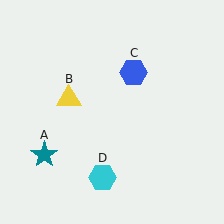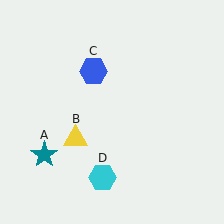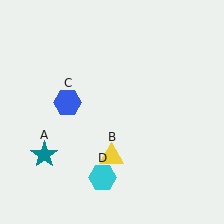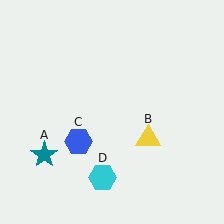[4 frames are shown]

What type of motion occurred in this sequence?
The yellow triangle (object B), blue hexagon (object C) rotated counterclockwise around the center of the scene.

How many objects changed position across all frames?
2 objects changed position: yellow triangle (object B), blue hexagon (object C).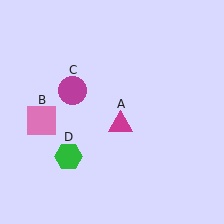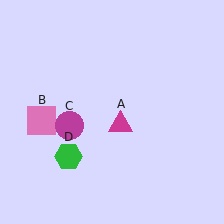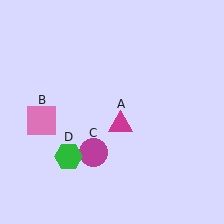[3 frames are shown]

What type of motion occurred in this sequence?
The magenta circle (object C) rotated counterclockwise around the center of the scene.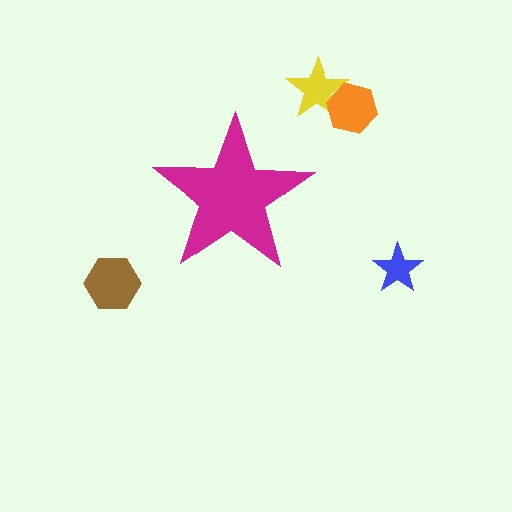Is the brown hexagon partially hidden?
No, the brown hexagon is fully visible.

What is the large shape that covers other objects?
A magenta star.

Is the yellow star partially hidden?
No, the yellow star is fully visible.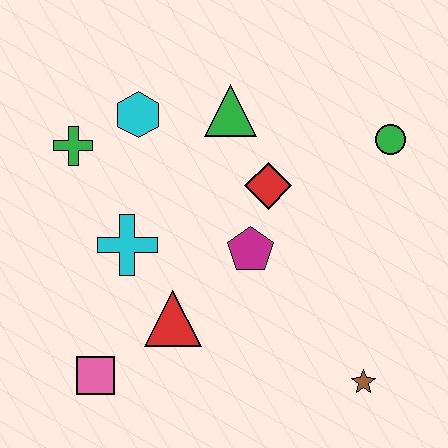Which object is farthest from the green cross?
The brown star is farthest from the green cross.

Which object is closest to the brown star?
The magenta pentagon is closest to the brown star.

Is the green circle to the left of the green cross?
No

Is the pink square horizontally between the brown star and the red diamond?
No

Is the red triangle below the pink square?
No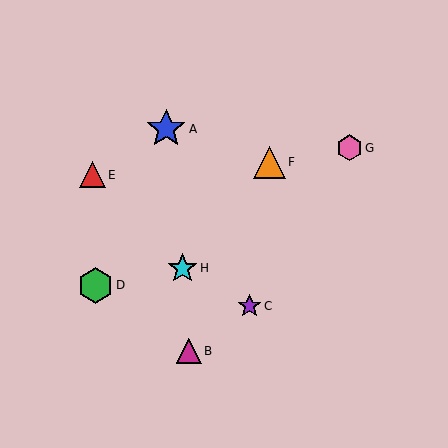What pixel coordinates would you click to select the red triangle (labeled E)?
Click at (93, 175) to select the red triangle E.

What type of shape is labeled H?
Shape H is a cyan star.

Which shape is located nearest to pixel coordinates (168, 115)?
The blue star (labeled A) at (166, 129) is nearest to that location.